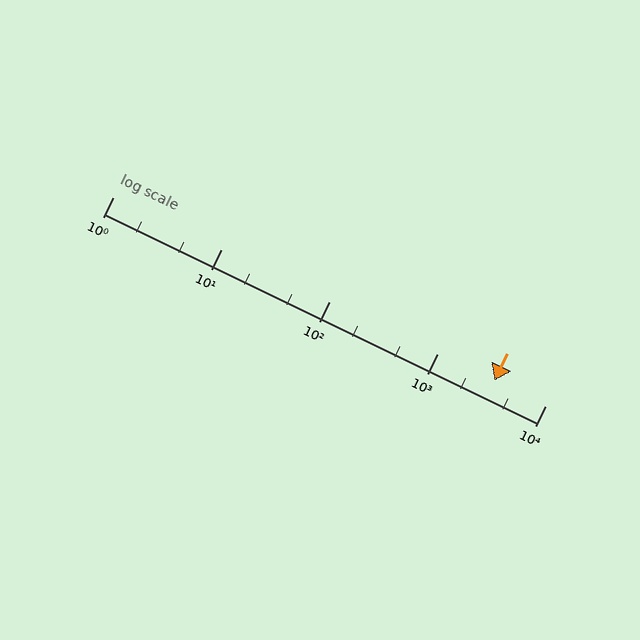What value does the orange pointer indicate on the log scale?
The pointer indicates approximately 3400.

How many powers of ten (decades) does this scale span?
The scale spans 4 decades, from 1 to 10000.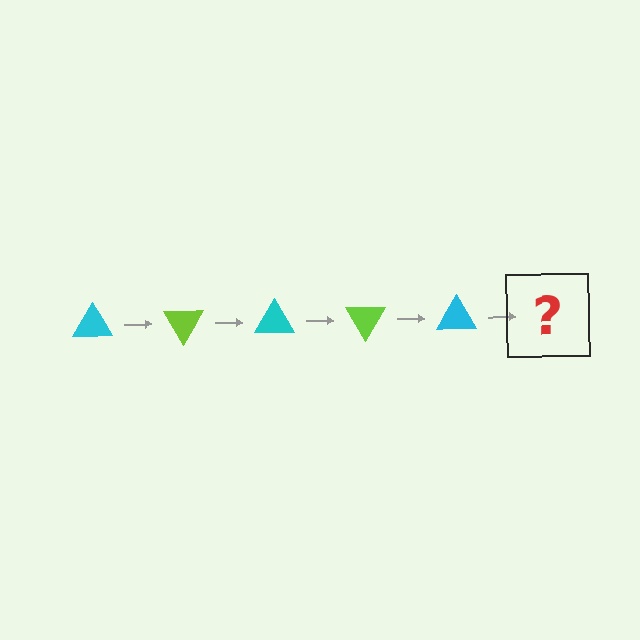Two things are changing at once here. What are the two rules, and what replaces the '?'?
The two rules are that it rotates 60 degrees each step and the color cycles through cyan and lime. The '?' should be a lime triangle, rotated 300 degrees from the start.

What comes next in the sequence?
The next element should be a lime triangle, rotated 300 degrees from the start.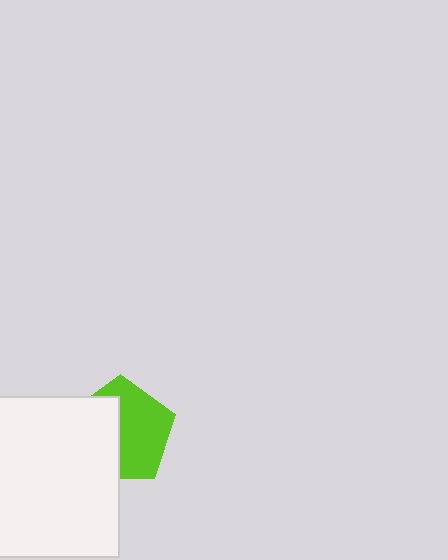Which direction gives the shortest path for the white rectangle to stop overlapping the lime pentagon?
Moving left gives the shortest separation.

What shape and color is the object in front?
The object in front is a white rectangle.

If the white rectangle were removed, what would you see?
You would see the complete lime pentagon.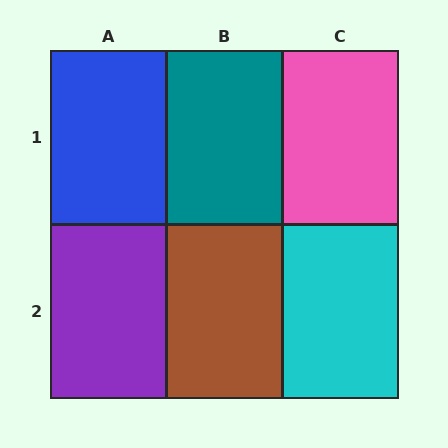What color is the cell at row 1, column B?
Teal.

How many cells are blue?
1 cell is blue.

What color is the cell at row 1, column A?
Blue.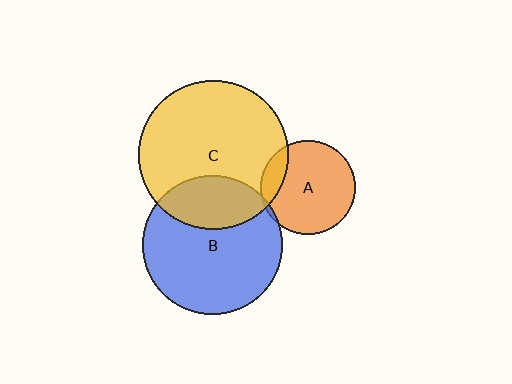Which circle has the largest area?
Circle C (yellow).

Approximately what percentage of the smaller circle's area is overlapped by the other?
Approximately 15%.